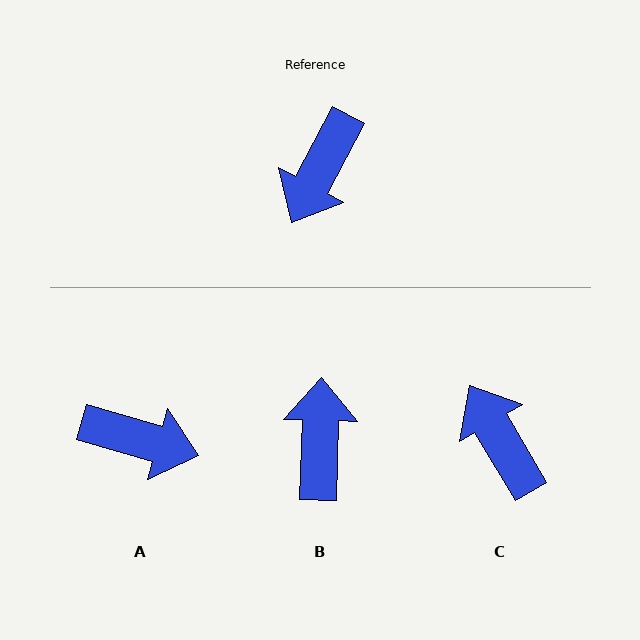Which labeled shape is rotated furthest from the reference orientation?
B, about 154 degrees away.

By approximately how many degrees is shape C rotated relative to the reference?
Approximately 122 degrees clockwise.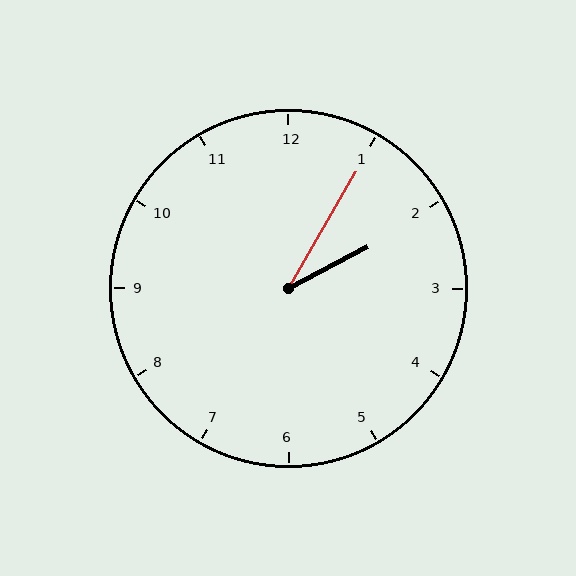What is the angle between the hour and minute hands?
Approximately 32 degrees.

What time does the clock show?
2:05.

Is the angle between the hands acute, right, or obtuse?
It is acute.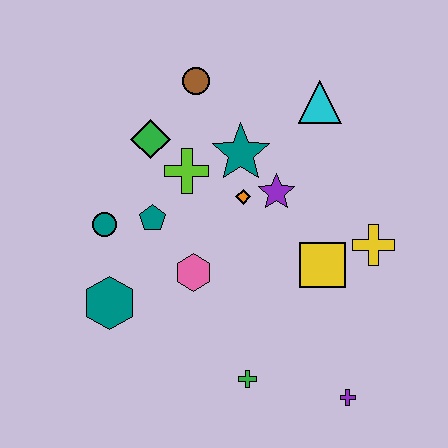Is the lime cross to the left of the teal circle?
No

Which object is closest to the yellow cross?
The yellow square is closest to the yellow cross.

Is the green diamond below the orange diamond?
No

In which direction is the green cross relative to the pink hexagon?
The green cross is below the pink hexagon.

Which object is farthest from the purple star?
The purple cross is farthest from the purple star.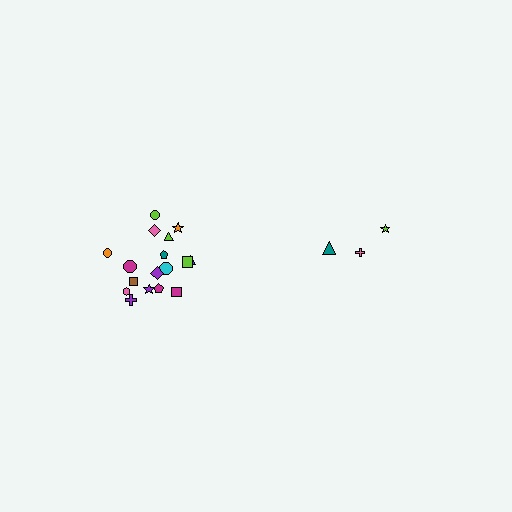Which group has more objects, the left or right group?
The left group.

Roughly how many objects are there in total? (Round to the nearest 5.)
Roughly 20 objects in total.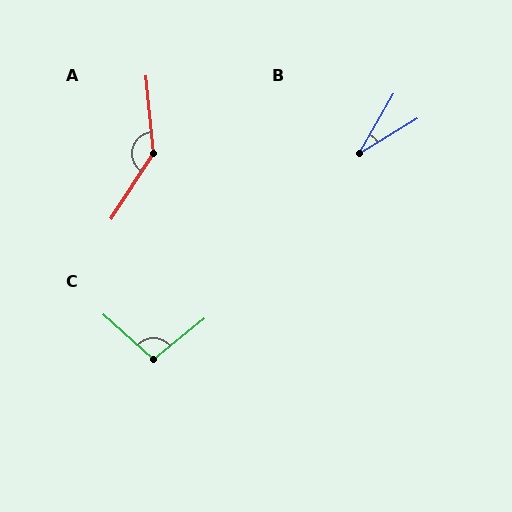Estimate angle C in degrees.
Approximately 99 degrees.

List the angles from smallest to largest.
B (29°), C (99°), A (142°).